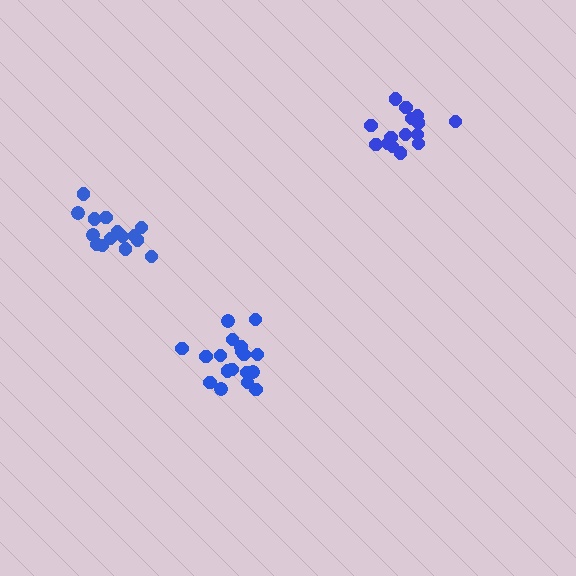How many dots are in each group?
Group 1: 18 dots, Group 2: 15 dots, Group 3: 16 dots (49 total).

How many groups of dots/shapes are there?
There are 3 groups.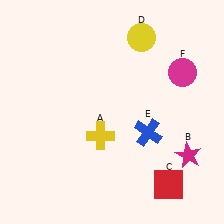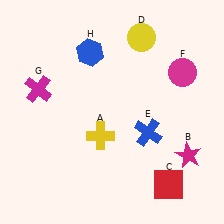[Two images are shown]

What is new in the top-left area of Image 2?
A blue hexagon (H) was added in the top-left area of Image 2.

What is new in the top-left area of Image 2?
A magenta cross (G) was added in the top-left area of Image 2.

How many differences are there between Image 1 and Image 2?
There are 2 differences between the two images.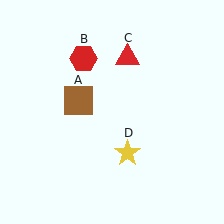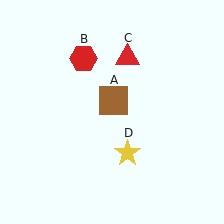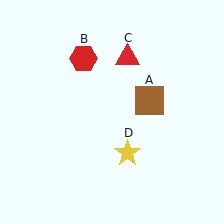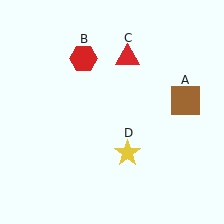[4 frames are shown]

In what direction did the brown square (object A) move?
The brown square (object A) moved right.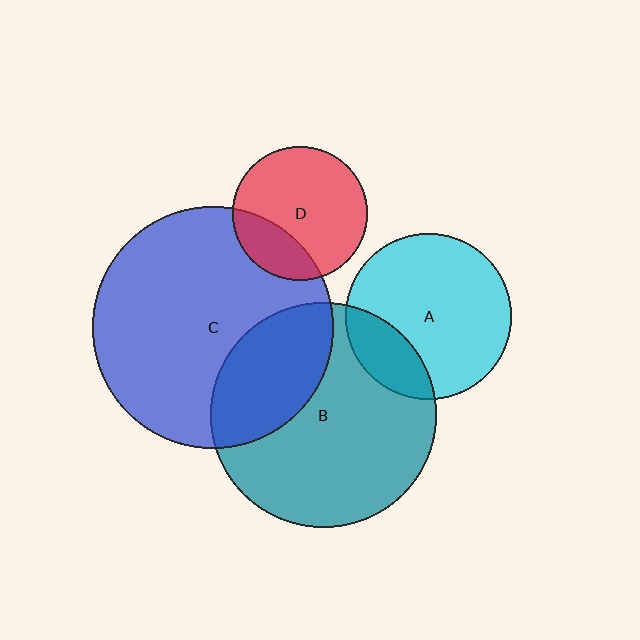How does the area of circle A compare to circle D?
Approximately 1.5 times.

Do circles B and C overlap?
Yes.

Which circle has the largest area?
Circle C (blue).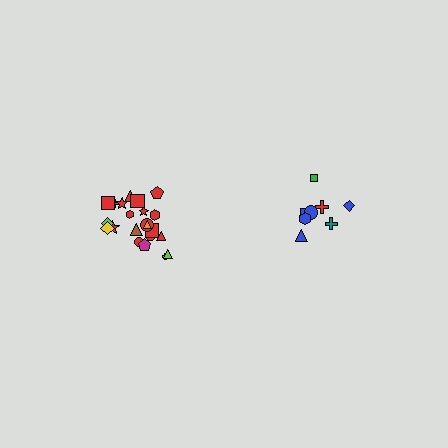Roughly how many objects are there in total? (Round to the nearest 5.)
Roughly 30 objects in total.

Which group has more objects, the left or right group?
The left group.